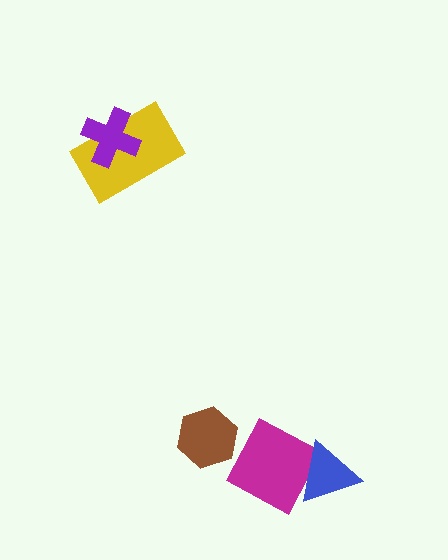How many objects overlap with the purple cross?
1 object overlaps with the purple cross.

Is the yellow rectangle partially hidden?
Yes, it is partially covered by another shape.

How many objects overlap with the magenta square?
1 object overlaps with the magenta square.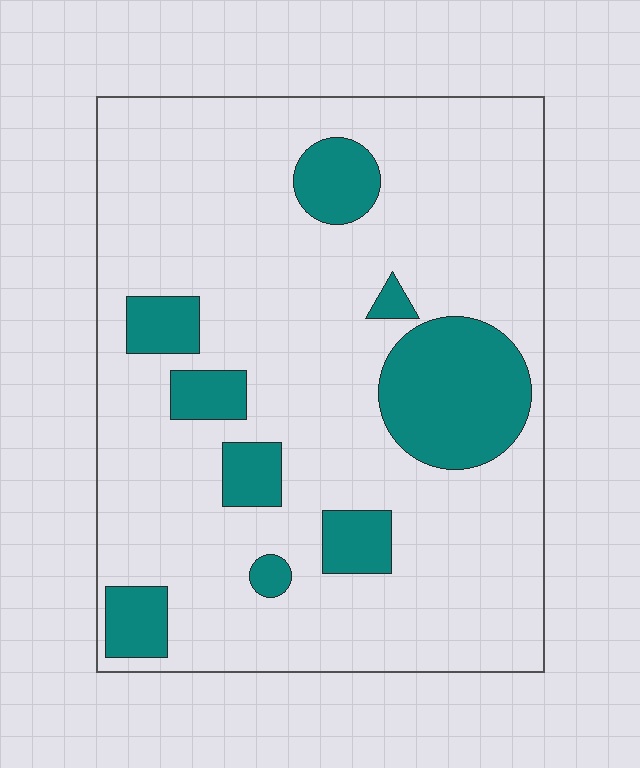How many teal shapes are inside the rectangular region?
9.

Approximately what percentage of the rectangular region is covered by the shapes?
Approximately 20%.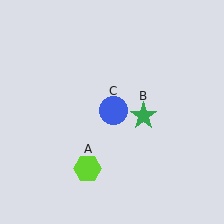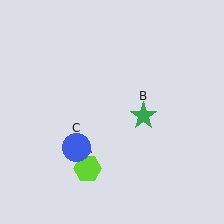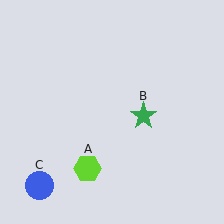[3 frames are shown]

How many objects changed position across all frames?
1 object changed position: blue circle (object C).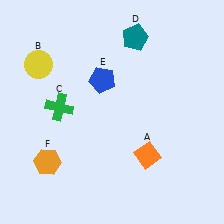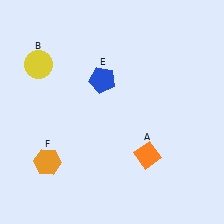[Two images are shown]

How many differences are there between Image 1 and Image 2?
There are 2 differences between the two images.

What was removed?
The green cross (C), the teal pentagon (D) were removed in Image 2.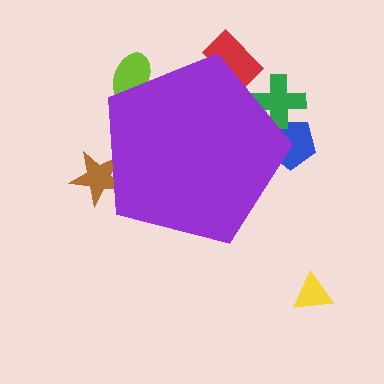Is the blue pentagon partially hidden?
Yes, the blue pentagon is partially hidden behind the purple pentagon.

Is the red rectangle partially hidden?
Yes, the red rectangle is partially hidden behind the purple pentagon.